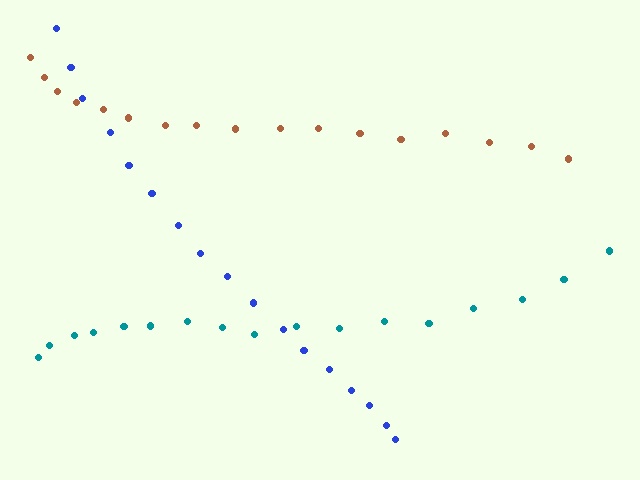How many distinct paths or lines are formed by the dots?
There are 3 distinct paths.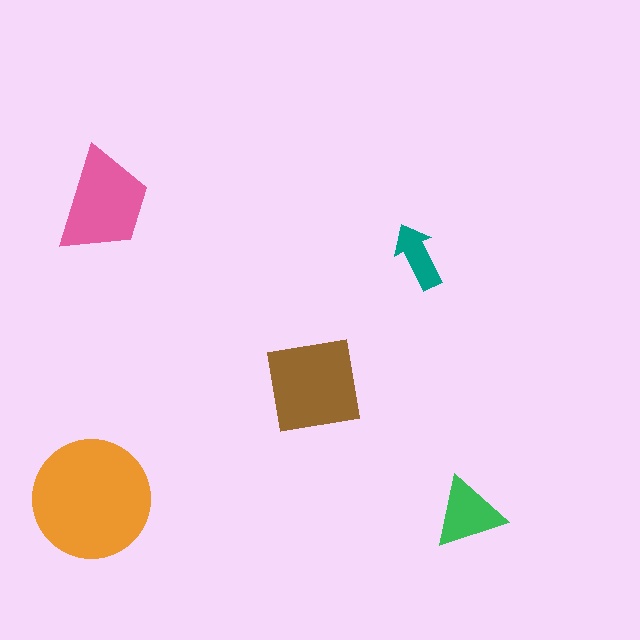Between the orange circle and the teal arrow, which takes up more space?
The orange circle.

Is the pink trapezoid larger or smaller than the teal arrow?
Larger.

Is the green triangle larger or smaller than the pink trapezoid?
Smaller.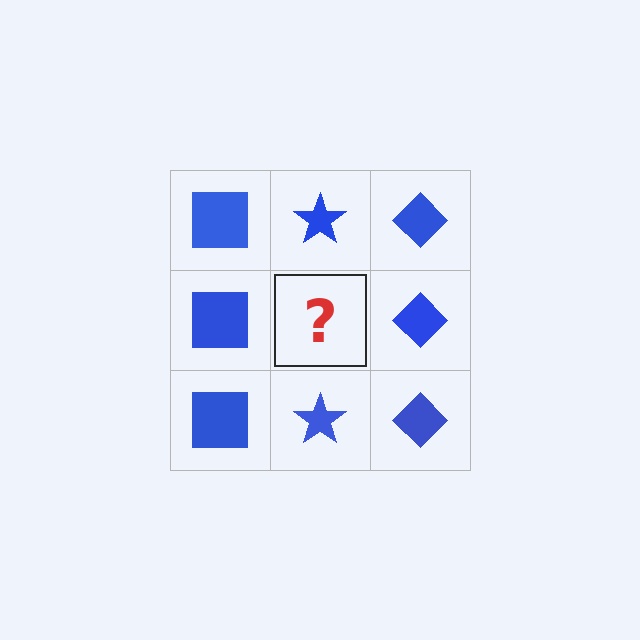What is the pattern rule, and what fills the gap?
The rule is that each column has a consistent shape. The gap should be filled with a blue star.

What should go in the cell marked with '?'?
The missing cell should contain a blue star.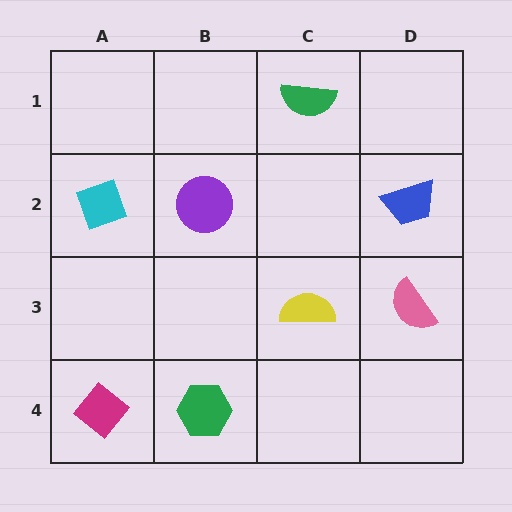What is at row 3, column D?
A pink semicircle.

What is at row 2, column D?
A blue trapezoid.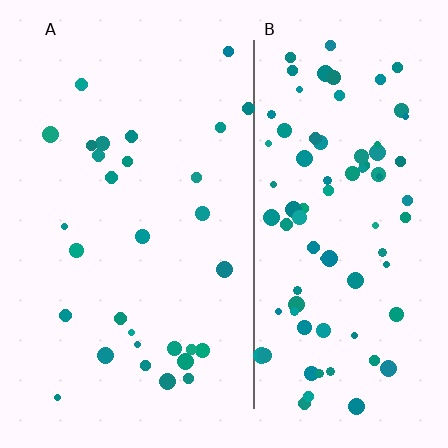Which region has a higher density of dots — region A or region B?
B (the right).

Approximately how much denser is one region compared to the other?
Approximately 2.8× — region B over region A.